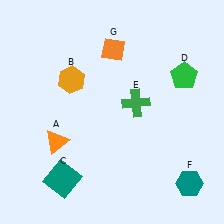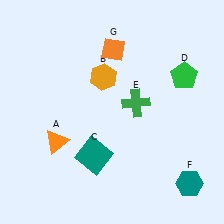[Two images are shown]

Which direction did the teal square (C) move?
The teal square (C) moved right.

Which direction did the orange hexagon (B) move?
The orange hexagon (B) moved right.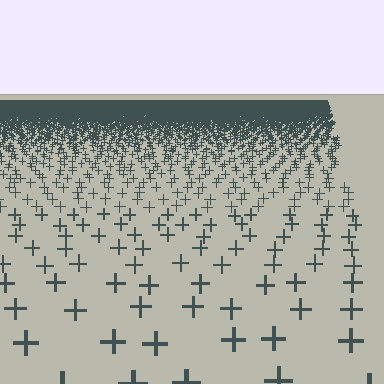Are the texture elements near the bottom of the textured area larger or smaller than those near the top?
Larger. Near the bottom, elements are closer to the viewer and appear at a bigger on-screen size.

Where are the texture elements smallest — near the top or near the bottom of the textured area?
Near the top.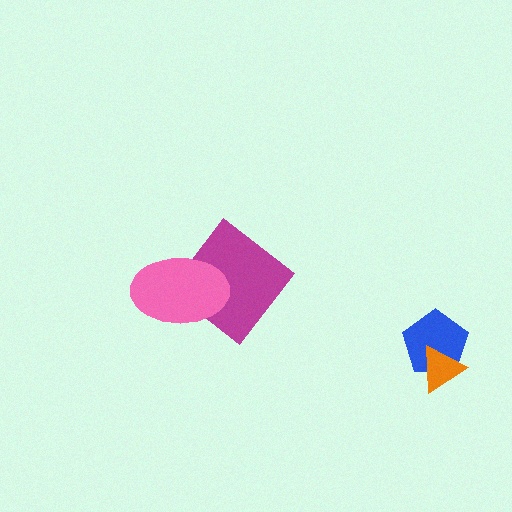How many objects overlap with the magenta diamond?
1 object overlaps with the magenta diamond.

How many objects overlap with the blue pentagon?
1 object overlaps with the blue pentagon.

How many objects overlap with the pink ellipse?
1 object overlaps with the pink ellipse.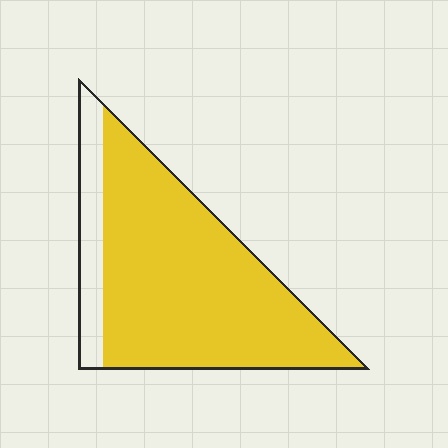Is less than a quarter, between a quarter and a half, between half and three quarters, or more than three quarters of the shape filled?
More than three quarters.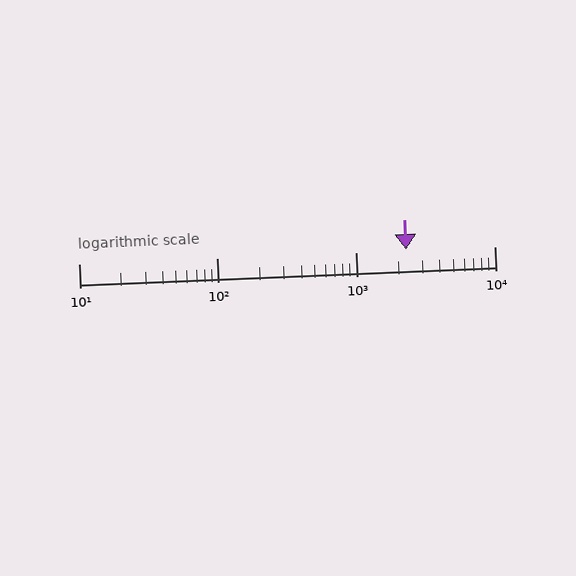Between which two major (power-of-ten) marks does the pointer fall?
The pointer is between 1000 and 10000.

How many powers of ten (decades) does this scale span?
The scale spans 3 decades, from 10 to 10000.